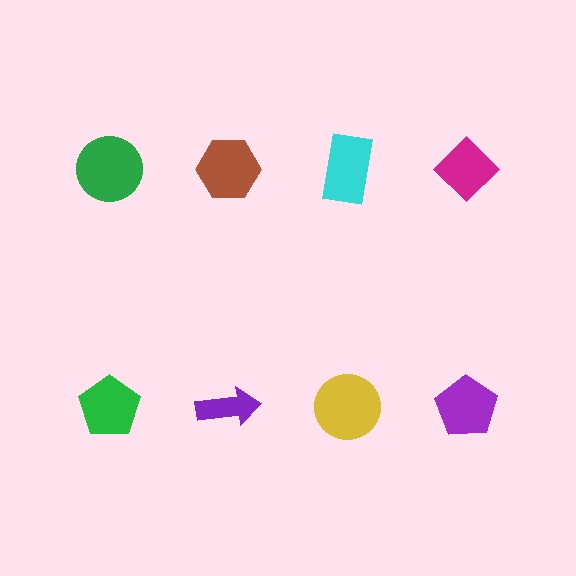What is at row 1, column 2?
A brown hexagon.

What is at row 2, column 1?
A green pentagon.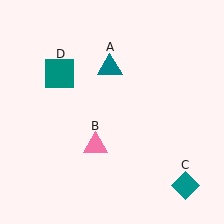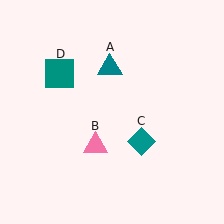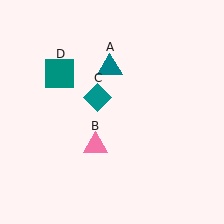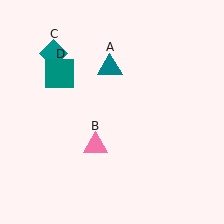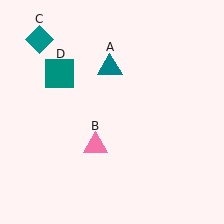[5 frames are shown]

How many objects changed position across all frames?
1 object changed position: teal diamond (object C).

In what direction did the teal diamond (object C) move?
The teal diamond (object C) moved up and to the left.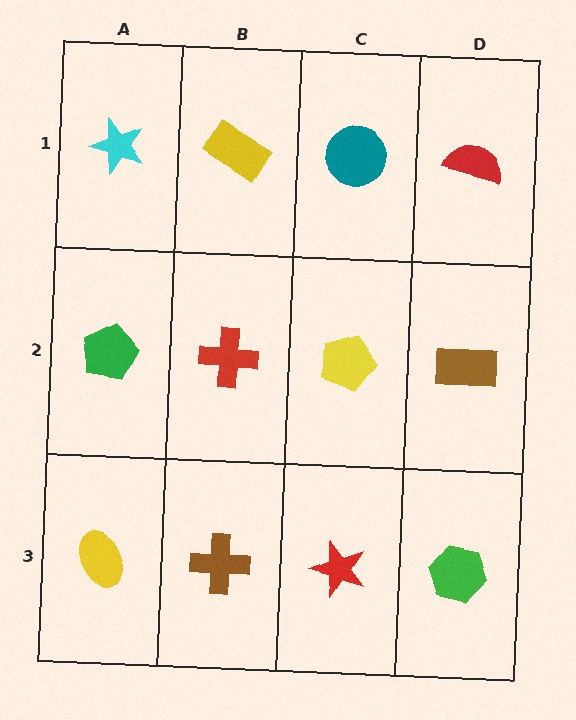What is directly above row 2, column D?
A red semicircle.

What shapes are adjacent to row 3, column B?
A red cross (row 2, column B), a yellow ellipse (row 3, column A), a red star (row 3, column C).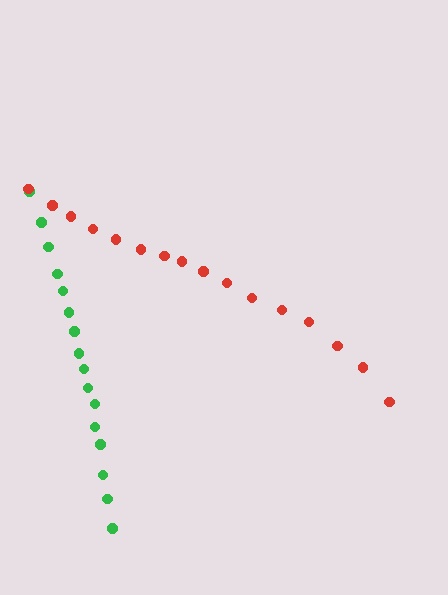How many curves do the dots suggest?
There are 2 distinct paths.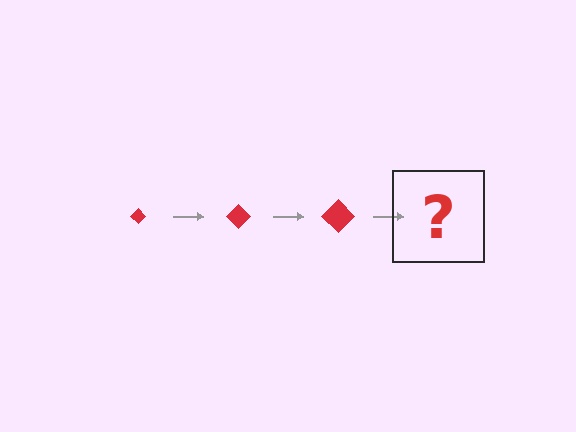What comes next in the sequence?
The next element should be a red diamond, larger than the previous one.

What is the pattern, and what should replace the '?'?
The pattern is that the diamond gets progressively larger each step. The '?' should be a red diamond, larger than the previous one.